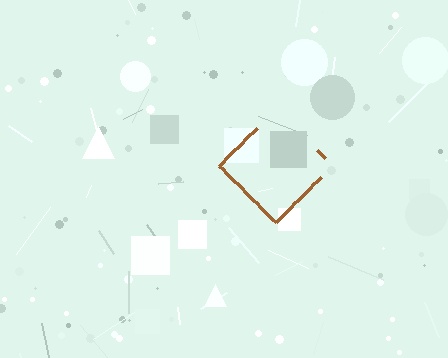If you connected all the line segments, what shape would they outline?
They would outline a diamond.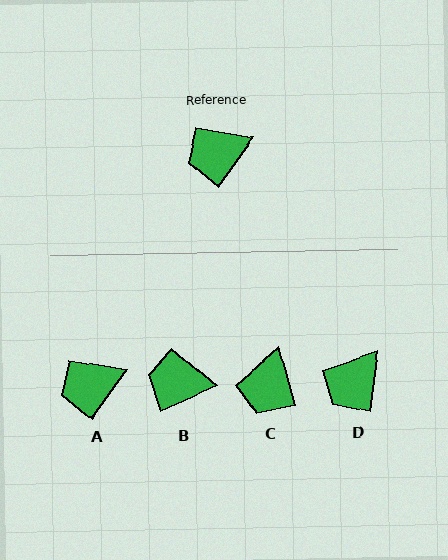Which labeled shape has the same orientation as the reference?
A.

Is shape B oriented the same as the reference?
No, it is off by about 31 degrees.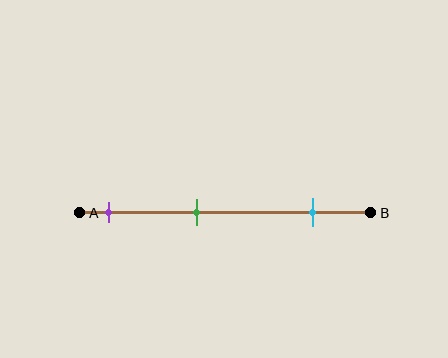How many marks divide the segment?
There are 3 marks dividing the segment.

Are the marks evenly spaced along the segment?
Yes, the marks are approximately evenly spaced.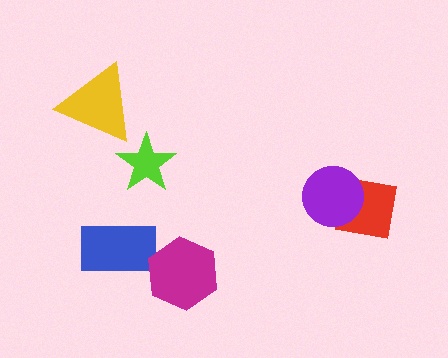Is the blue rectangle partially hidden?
No, no other shape covers it.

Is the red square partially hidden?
Yes, it is partially covered by another shape.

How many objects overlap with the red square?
1 object overlaps with the red square.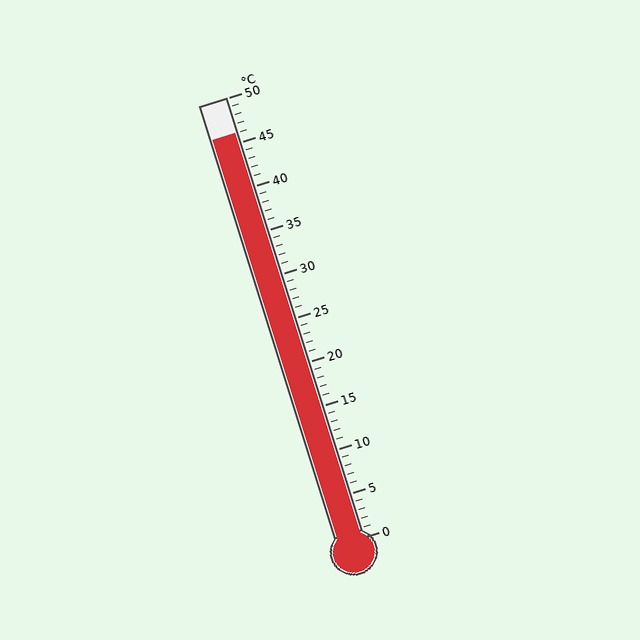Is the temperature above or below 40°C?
The temperature is above 40°C.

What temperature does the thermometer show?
The thermometer shows approximately 46°C.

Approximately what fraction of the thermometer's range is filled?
The thermometer is filled to approximately 90% of its range.